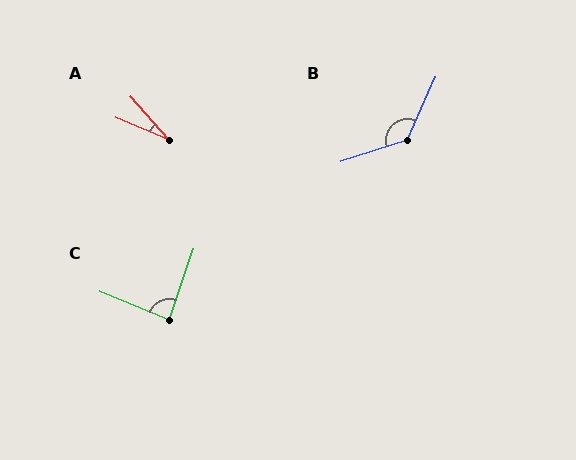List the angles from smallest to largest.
A (26°), C (86°), B (132°).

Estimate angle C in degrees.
Approximately 86 degrees.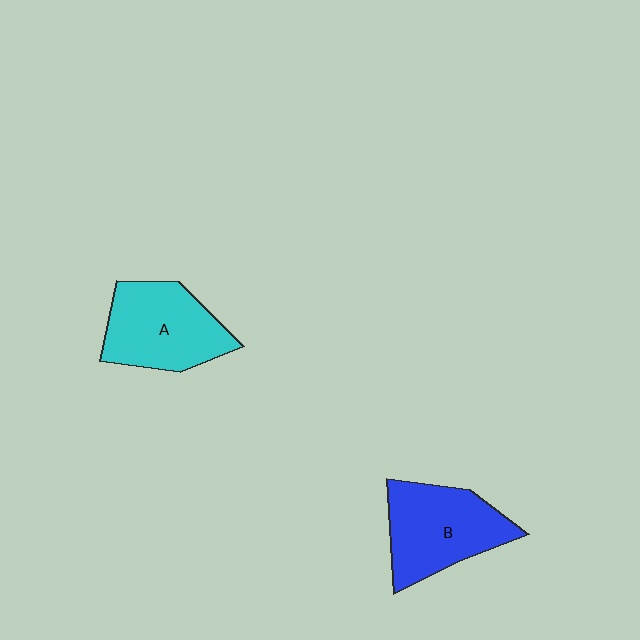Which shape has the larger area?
Shape B (blue).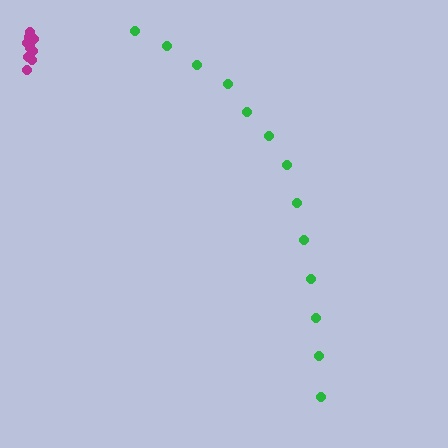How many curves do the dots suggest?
There are 2 distinct paths.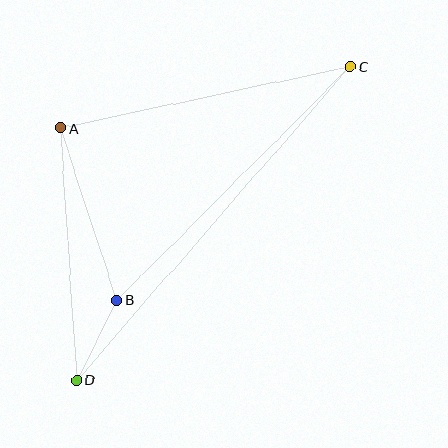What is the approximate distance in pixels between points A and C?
The distance between A and C is approximately 296 pixels.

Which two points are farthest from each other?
Points C and D are farthest from each other.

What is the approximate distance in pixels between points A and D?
The distance between A and D is approximately 252 pixels.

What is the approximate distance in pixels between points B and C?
The distance between B and C is approximately 330 pixels.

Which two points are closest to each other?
Points B and D are closest to each other.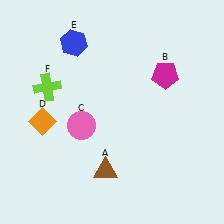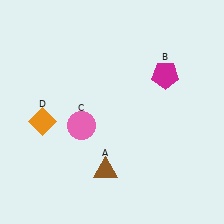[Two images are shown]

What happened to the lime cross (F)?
The lime cross (F) was removed in Image 2. It was in the top-left area of Image 1.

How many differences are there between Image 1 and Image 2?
There are 2 differences between the two images.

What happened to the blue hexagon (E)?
The blue hexagon (E) was removed in Image 2. It was in the top-left area of Image 1.